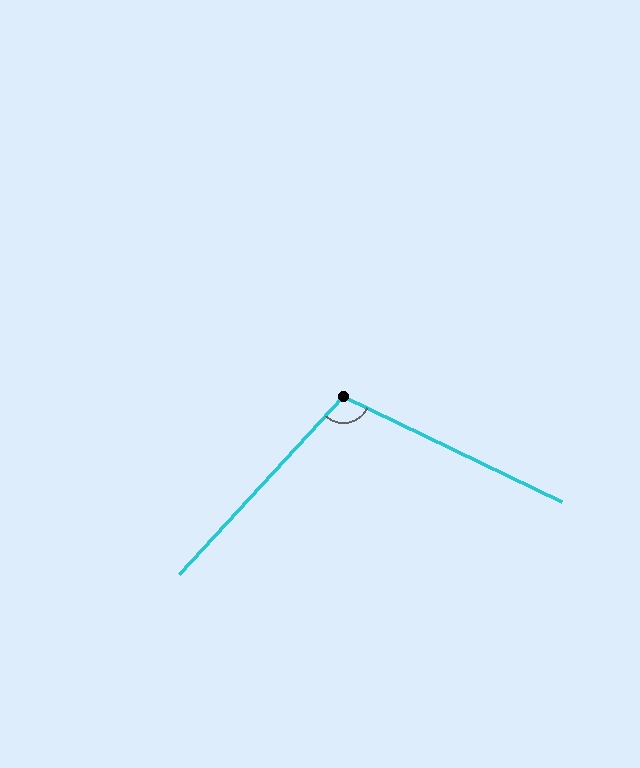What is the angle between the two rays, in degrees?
Approximately 107 degrees.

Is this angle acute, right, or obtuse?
It is obtuse.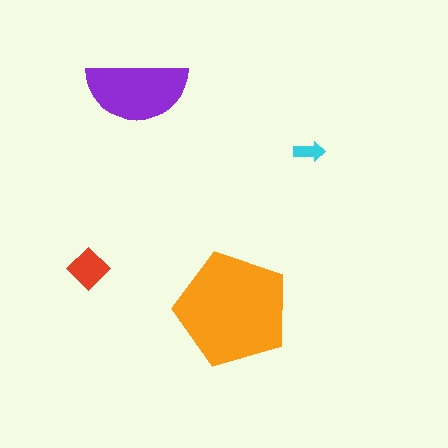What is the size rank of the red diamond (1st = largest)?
3rd.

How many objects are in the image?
There are 4 objects in the image.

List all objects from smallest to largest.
The cyan arrow, the red diamond, the purple semicircle, the orange pentagon.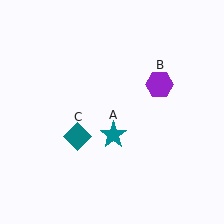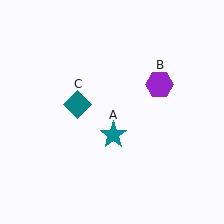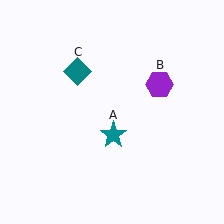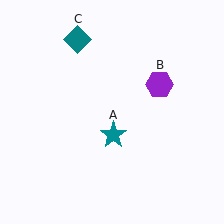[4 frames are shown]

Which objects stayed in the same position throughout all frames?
Teal star (object A) and purple hexagon (object B) remained stationary.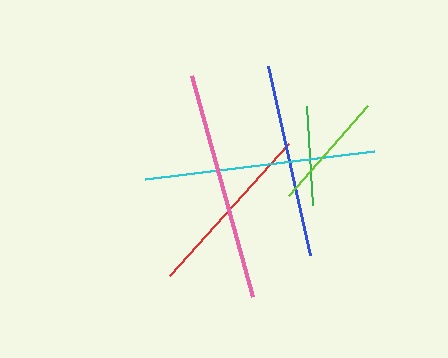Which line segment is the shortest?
The green line is the shortest at approximately 99 pixels.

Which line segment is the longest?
The cyan line is the longest at approximately 230 pixels.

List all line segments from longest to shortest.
From longest to shortest: cyan, pink, blue, red, lime, green.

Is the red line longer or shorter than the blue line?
The blue line is longer than the red line.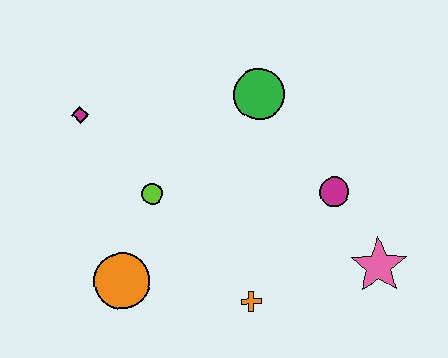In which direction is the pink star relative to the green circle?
The pink star is below the green circle.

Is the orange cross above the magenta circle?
No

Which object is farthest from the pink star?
The magenta diamond is farthest from the pink star.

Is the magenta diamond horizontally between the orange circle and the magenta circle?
No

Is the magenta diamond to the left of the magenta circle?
Yes